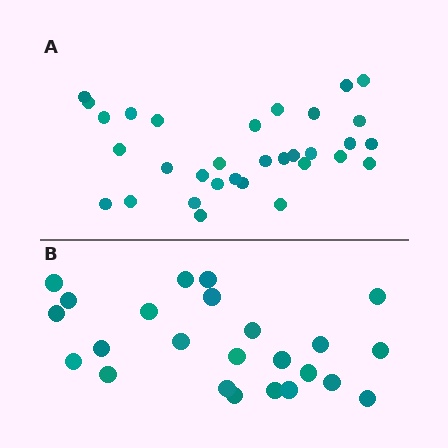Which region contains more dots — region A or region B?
Region A (the top region) has more dots.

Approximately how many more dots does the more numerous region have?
Region A has roughly 8 or so more dots than region B.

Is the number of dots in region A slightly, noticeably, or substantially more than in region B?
Region A has noticeably more, but not dramatically so. The ratio is roughly 1.3 to 1.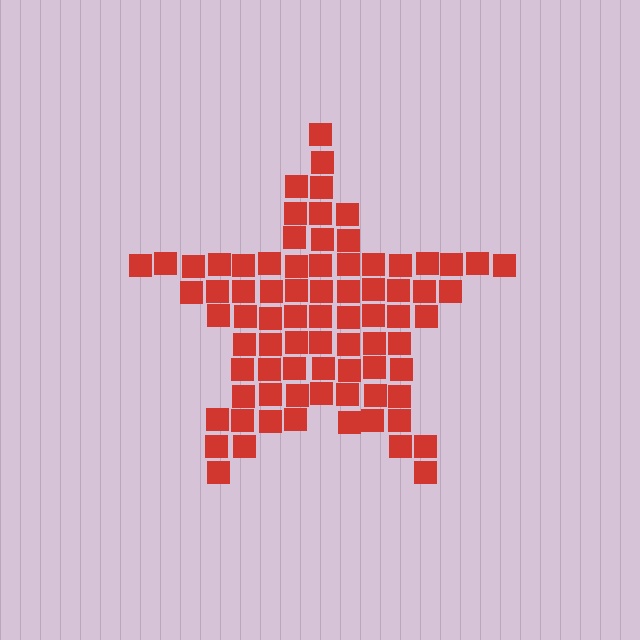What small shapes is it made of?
It is made of small squares.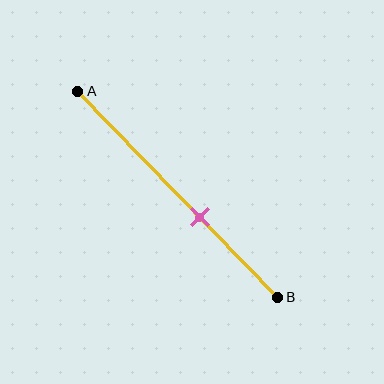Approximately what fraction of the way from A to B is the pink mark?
The pink mark is approximately 60% of the way from A to B.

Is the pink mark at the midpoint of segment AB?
No, the mark is at about 60% from A, not at the 50% midpoint.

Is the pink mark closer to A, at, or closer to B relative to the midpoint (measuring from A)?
The pink mark is closer to point B than the midpoint of segment AB.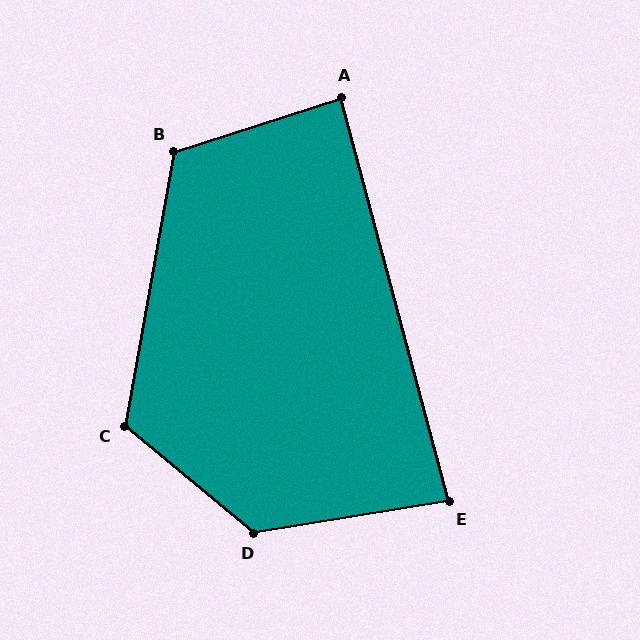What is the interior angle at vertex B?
Approximately 118 degrees (obtuse).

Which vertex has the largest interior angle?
D, at approximately 132 degrees.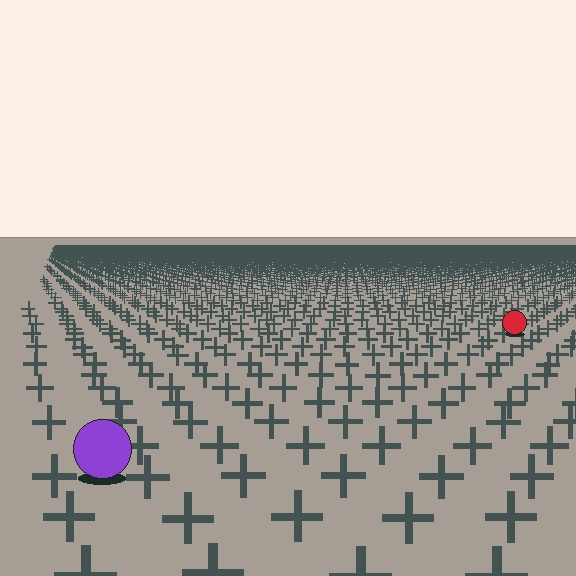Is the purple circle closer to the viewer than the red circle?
Yes. The purple circle is closer — you can tell from the texture gradient: the ground texture is coarser near it.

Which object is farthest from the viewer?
The red circle is farthest from the viewer. It appears smaller and the ground texture around it is denser.